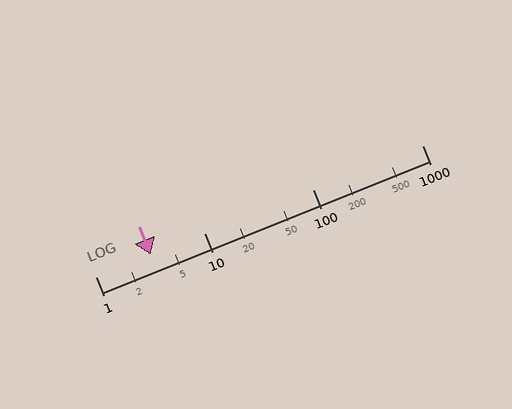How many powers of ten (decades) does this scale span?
The scale spans 3 decades, from 1 to 1000.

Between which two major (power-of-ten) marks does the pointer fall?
The pointer is between 1 and 10.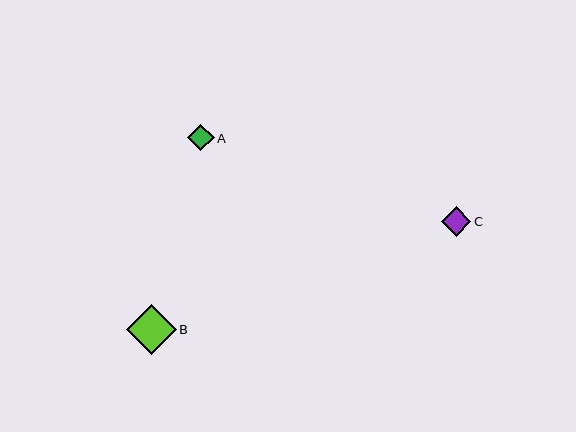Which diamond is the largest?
Diamond B is the largest with a size of approximately 50 pixels.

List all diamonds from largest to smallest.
From largest to smallest: B, C, A.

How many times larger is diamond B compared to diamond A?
Diamond B is approximately 1.9 times the size of diamond A.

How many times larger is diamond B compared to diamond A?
Diamond B is approximately 1.9 times the size of diamond A.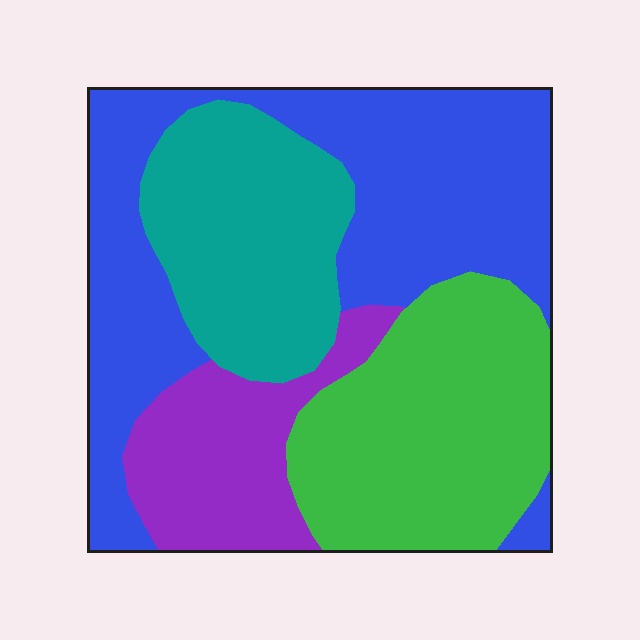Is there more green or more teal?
Green.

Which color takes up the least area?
Purple, at roughly 15%.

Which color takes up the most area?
Blue, at roughly 40%.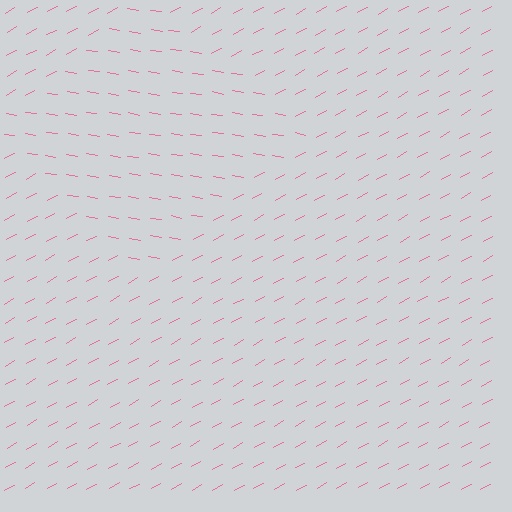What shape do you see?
I see a diamond.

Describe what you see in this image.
The image is filled with small pink line segments. A diamond region in the image has lines oriented differently from the surrounding lines, creating a visible texture boundary.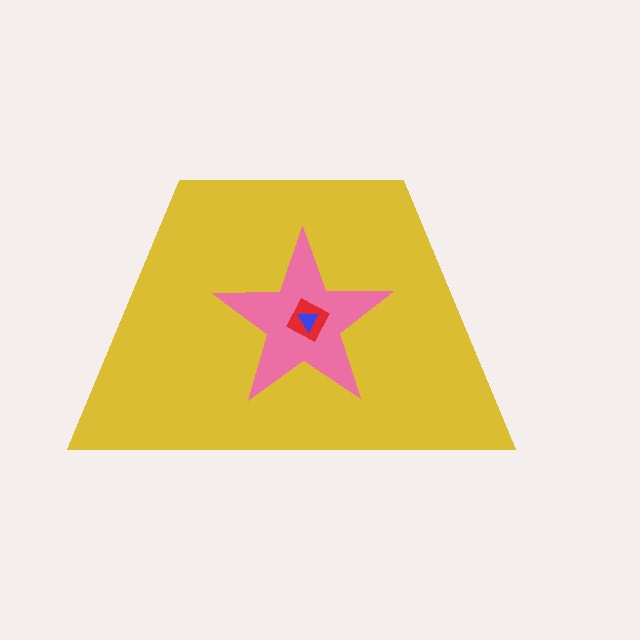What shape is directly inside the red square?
The blue triangle.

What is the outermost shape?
The yellow trapezoid.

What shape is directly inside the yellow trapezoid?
The pink star.